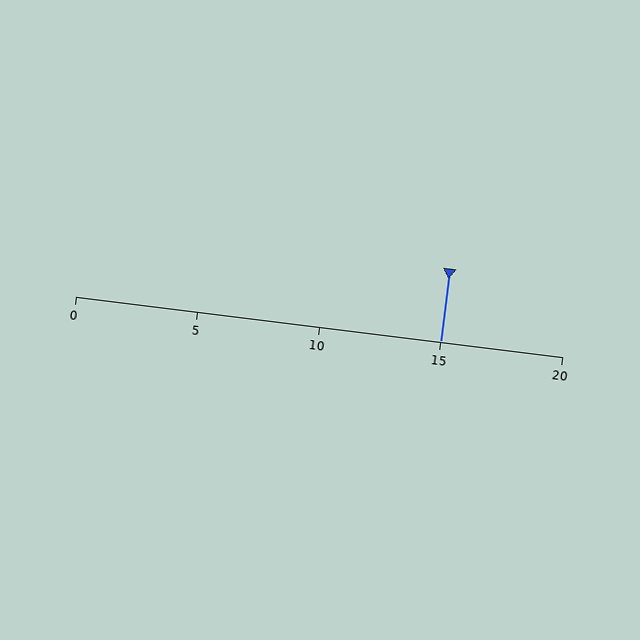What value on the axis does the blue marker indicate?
The marker indicates approximately 15.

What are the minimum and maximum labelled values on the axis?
The axis runs from 0 to 20.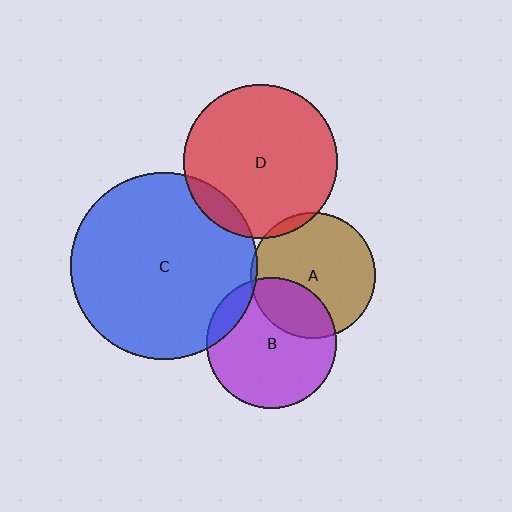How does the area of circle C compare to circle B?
Approximately 2.0 times.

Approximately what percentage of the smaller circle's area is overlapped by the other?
Approximately 5%.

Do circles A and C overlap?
Yes.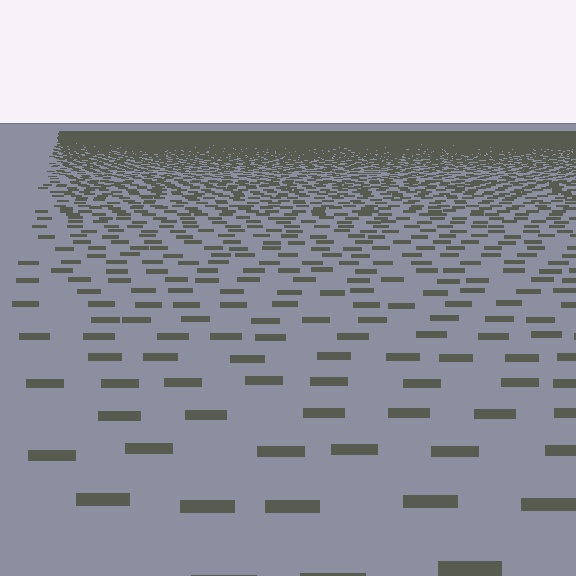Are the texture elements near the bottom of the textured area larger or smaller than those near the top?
Larger. Near the bottom, elements are closer to the viewer and appear at a bigger on-screen size.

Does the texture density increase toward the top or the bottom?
Density increases toward the top.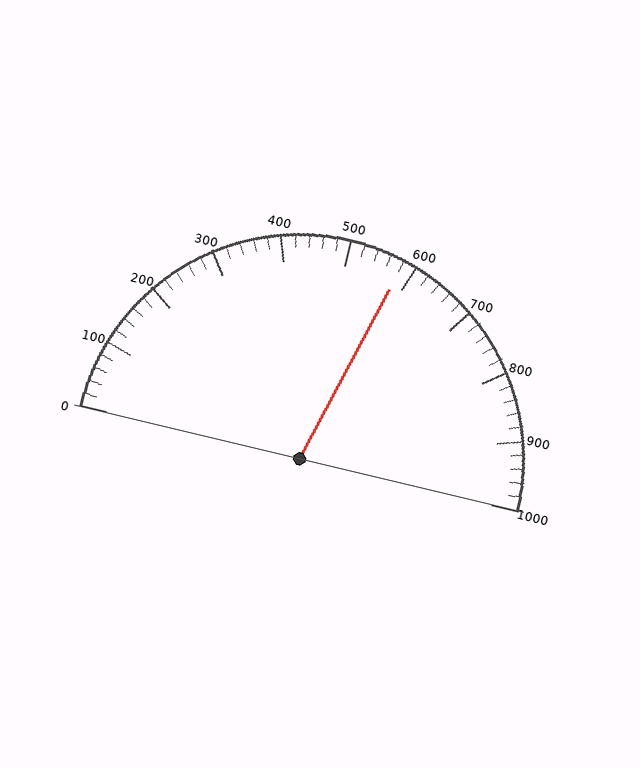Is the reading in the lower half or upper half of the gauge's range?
The reading is in the upper half of the range (0 to 1000).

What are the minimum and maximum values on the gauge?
The gauge ranges from 0 to 1000.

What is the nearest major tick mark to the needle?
The nearest major tick mark is 600.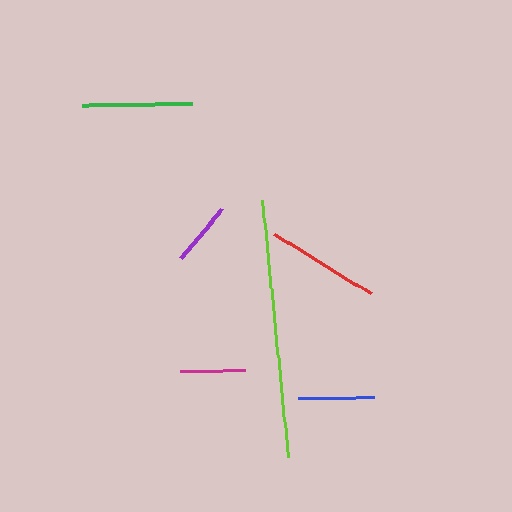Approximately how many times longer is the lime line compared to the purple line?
The lime line is approximately 4.0 times the length of the purple line.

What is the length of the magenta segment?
The magenta segment is approximately 64 pixels long.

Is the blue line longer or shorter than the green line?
The green line is longer than the blue line.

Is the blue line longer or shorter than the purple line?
The blue line is longer than the purple line.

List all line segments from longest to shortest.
From longest to shortest: lime, red, green, blue, magenta, purple.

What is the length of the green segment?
The green segment is approximately 110 pixels long.